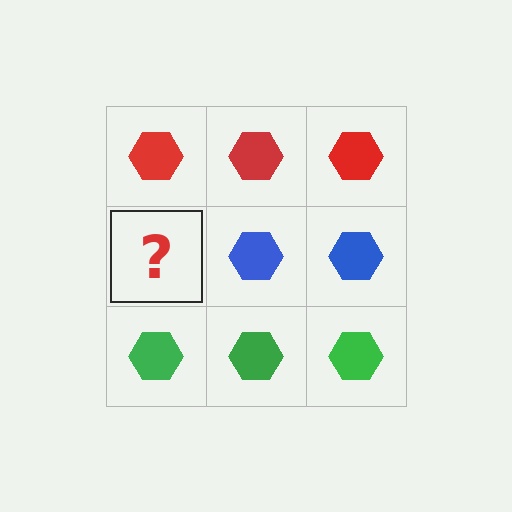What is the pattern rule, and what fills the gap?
The rule is that each row has a consistent color. The gap should be filled with a blue hexagon.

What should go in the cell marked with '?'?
The missing cell should contain a blue hexagon.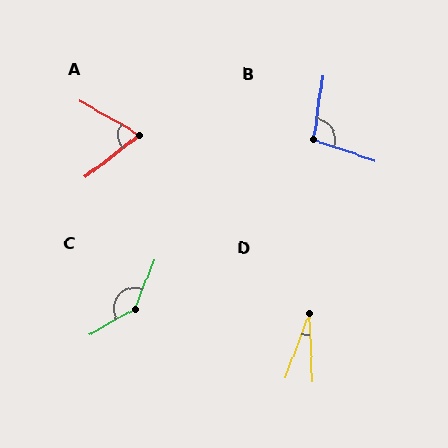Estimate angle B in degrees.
Approximately 101 degrees.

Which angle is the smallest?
D, at approximately 23 degrees.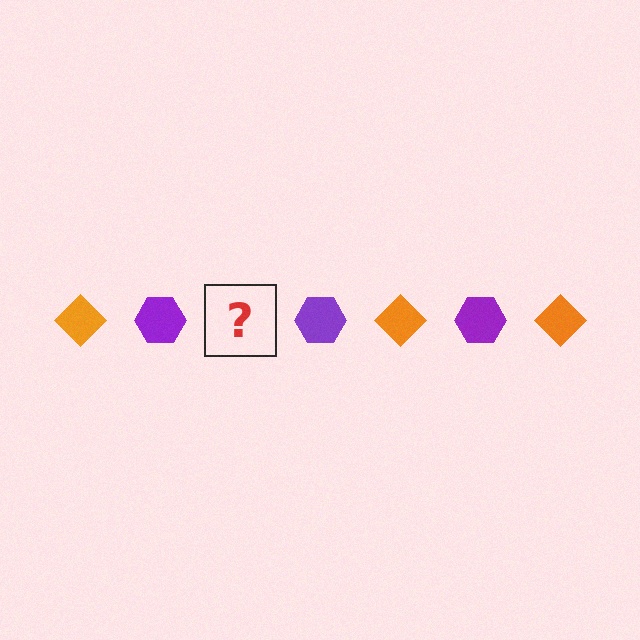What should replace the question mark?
The question mark should be replaced with an orange diamond.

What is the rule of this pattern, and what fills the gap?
The rule is that the pattern alternates between orange diamond and purple hexagon. The gap should be filled with an orange diamond.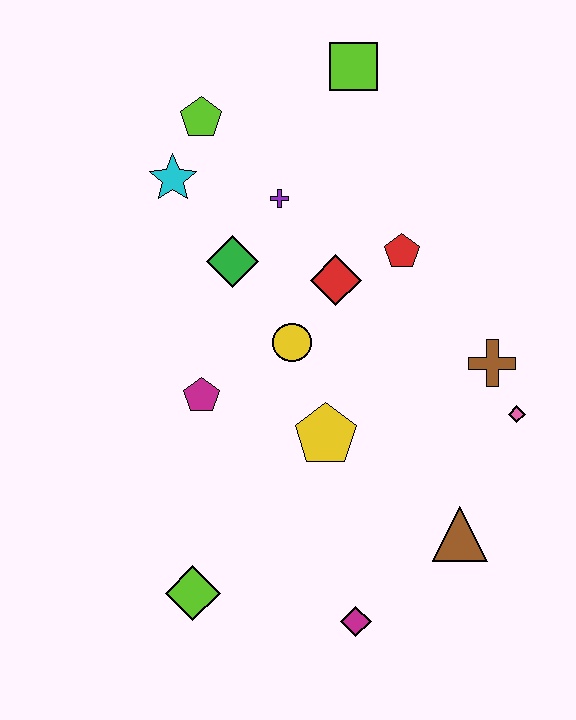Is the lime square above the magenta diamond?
Yes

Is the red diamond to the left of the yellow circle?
No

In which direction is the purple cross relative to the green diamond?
The purple cross is above the green diamond.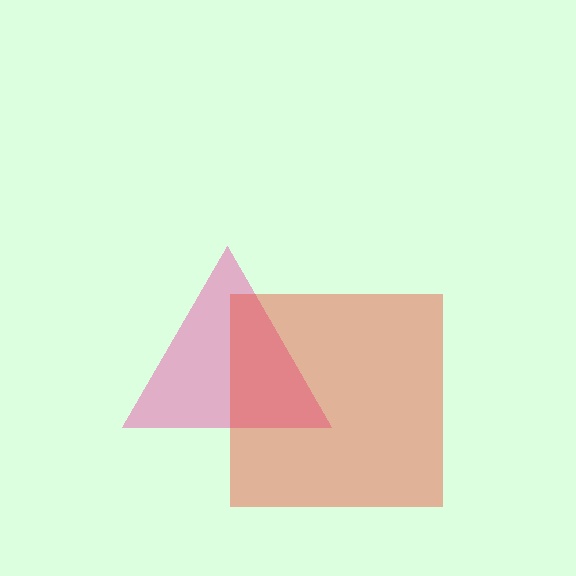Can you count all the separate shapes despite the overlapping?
Yes, there are 2 separate shapes.